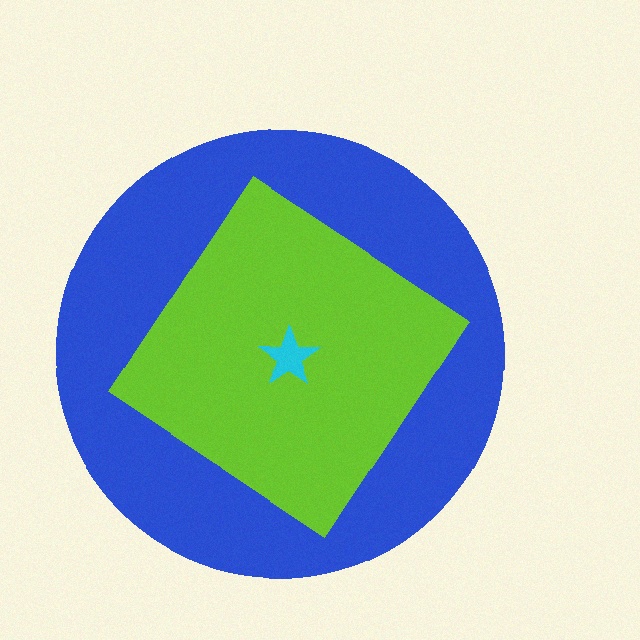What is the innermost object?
The cyan star.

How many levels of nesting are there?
3.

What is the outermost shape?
The blue circle.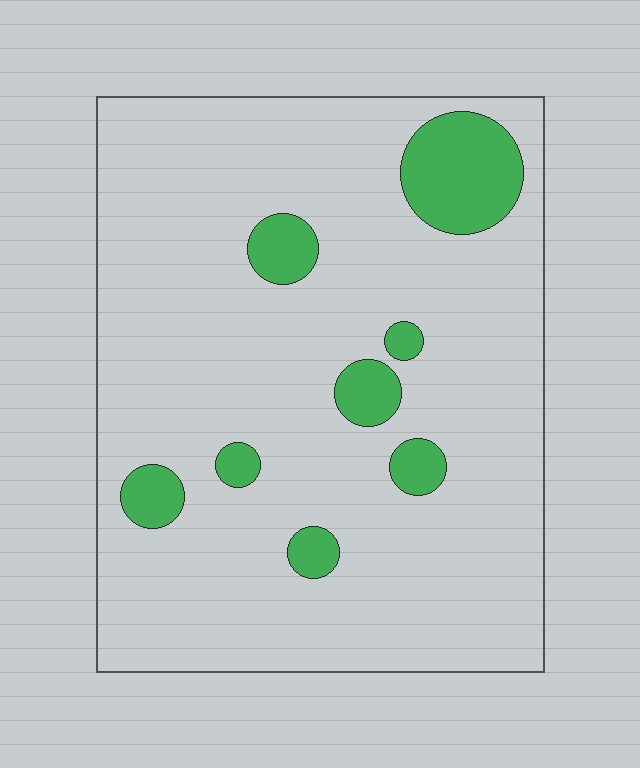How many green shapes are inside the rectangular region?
8.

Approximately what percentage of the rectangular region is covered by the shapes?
Approximately 10%.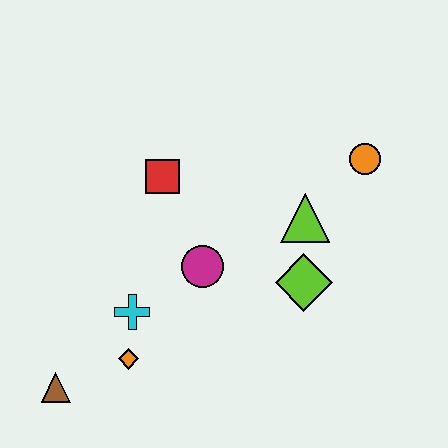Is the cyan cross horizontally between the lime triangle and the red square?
No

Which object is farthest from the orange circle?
The brown triangle is farthest from the orange circle.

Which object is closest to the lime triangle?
The lime diamond is closest to the lime triangle.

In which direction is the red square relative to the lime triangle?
The red square is to the left of the lime triangle.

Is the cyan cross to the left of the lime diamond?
Yes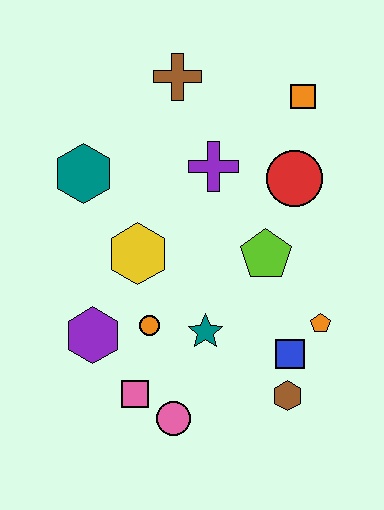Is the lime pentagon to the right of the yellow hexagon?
Yes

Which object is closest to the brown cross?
The purple cross is closest to the brown cross.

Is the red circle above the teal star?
Yes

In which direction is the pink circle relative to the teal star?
The pink circle is below the teal star.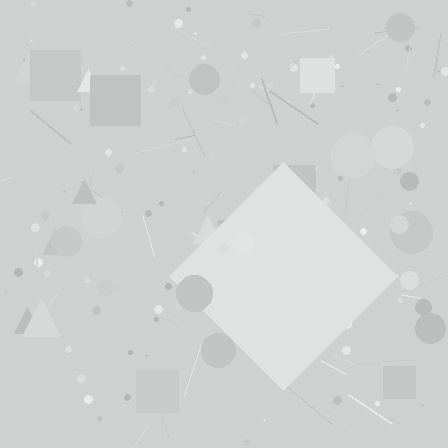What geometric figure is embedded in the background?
A diamond is embedded in the background.